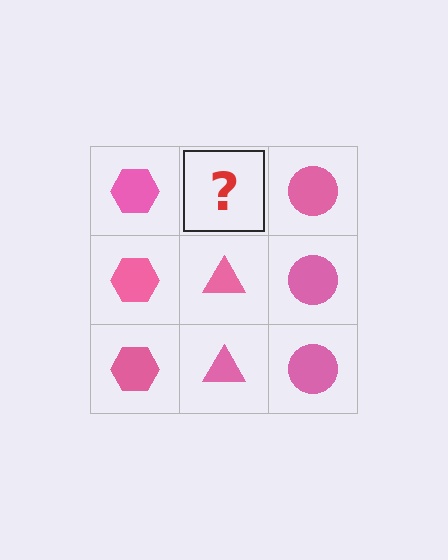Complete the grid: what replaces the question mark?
The question mark should be replaced with a pink triangle.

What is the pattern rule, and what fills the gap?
The rule is that each column has a consistent shape. The gap should be filled with a pink triangle.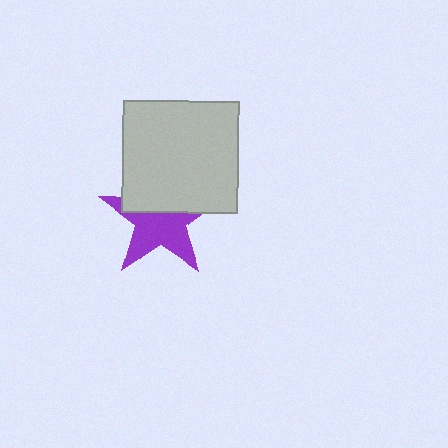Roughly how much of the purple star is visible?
About half of it is visible (roughly 58%).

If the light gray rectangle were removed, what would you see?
You would see the complete purple star.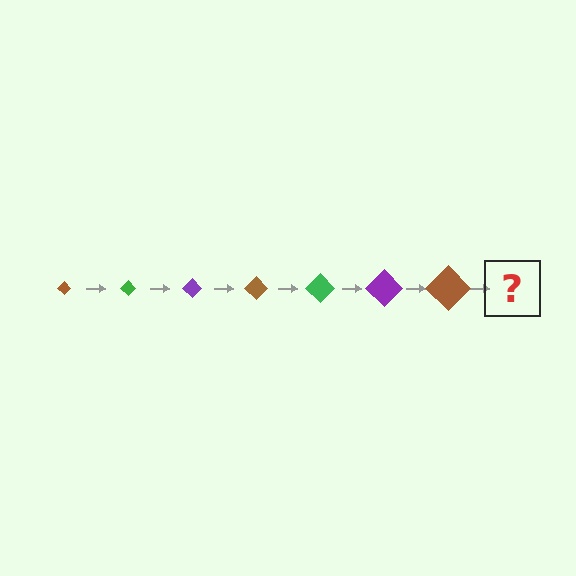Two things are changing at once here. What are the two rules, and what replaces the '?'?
The two rules are that the diamond grows larger each step and the color cycles through brown, green, and purple. The '?' should be a green diamond, larger than the previous one.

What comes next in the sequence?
The next element should be a green diamond, larger than the previous one.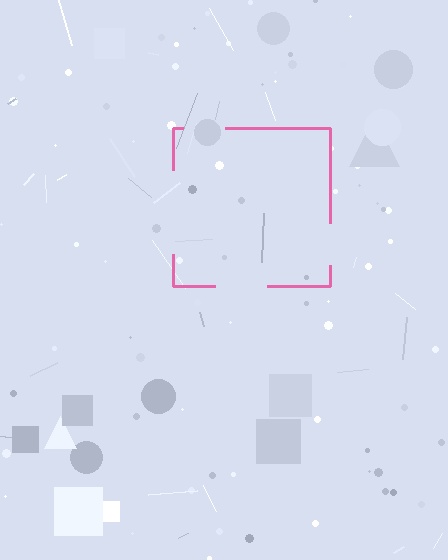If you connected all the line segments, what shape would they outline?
They would outline a square.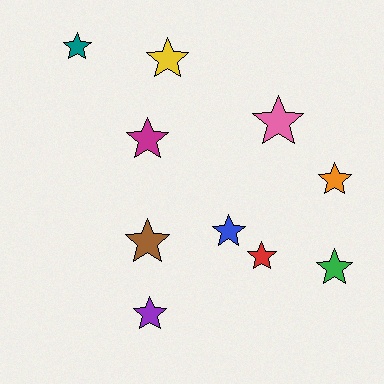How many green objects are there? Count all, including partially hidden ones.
There is 1 green object.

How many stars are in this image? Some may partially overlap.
There are 10 stars.